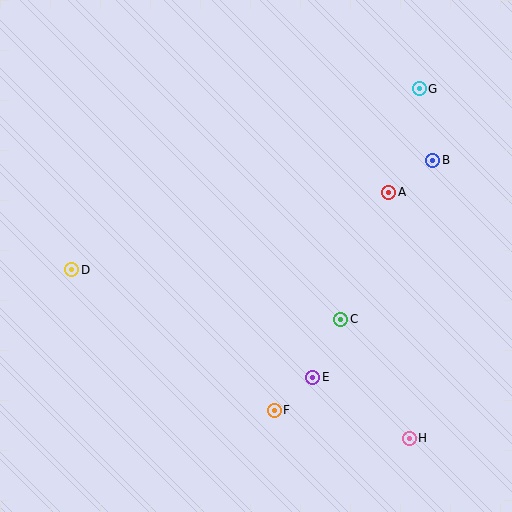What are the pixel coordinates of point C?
Point C is at (341, 319).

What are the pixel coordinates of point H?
Point H is at (409, 438).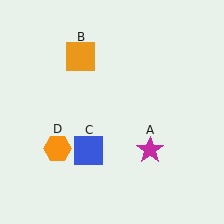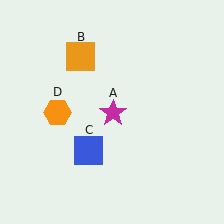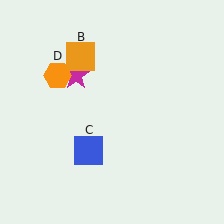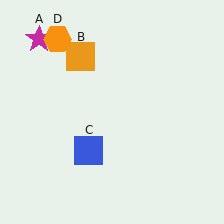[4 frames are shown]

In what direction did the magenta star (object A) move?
The magenta star (object A) moved up and to the left.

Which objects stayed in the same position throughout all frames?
Orange square (object B) and blue square (object C) remained stationary.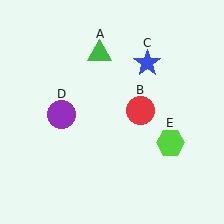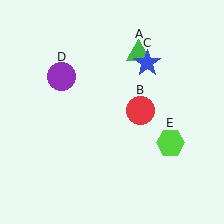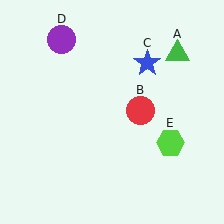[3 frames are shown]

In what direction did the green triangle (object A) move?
The green triangle (object A) moved right.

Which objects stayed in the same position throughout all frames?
Red circle (object B) and blue star (object C) and lime hexagon (object E) remained stationary.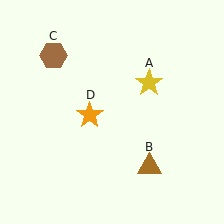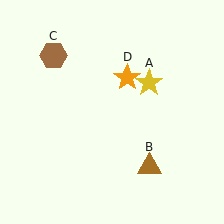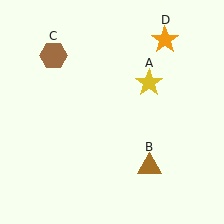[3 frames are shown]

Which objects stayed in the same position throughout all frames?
Yellow star (object A) and brown triangle (object B) and brown hexagon (object C) remained stationary.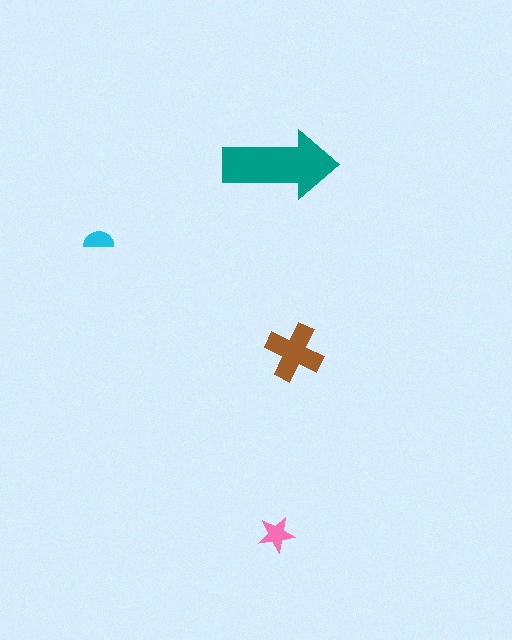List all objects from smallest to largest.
The cyan semicircle, the pink star, the brown cross, the teal arrow.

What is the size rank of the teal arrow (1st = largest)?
1st.